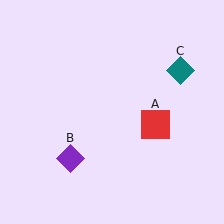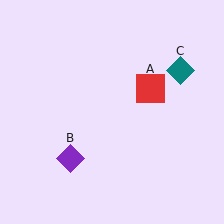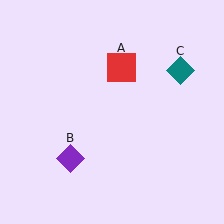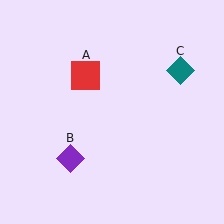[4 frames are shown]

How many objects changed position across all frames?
1 object changed position: red square (object A).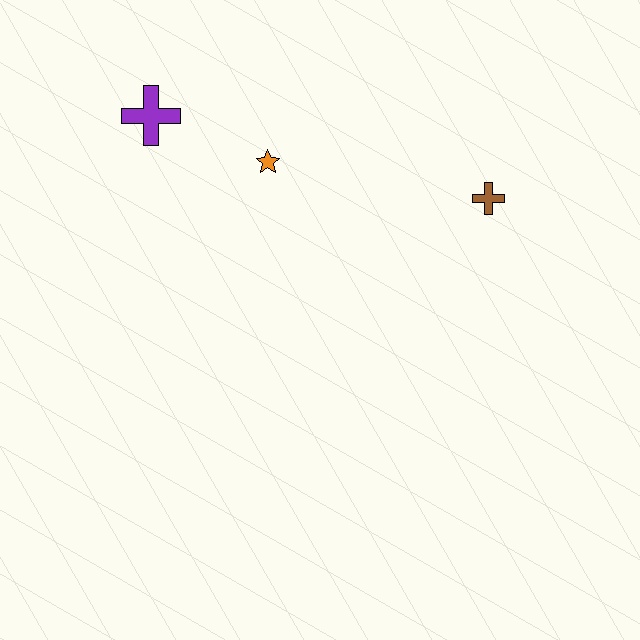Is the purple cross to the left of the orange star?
Yes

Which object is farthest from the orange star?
The brown cross is farthest from the orange star.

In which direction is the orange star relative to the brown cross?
The orange star is to the left of the brown cross.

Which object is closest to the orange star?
The purple cross is closest to the orange star.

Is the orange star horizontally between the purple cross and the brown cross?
Yes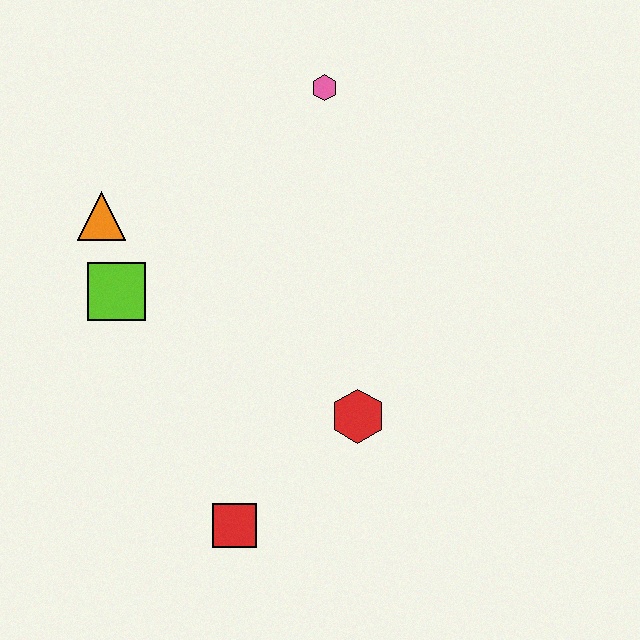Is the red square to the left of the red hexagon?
Yes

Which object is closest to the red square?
The red hexagon is closest to the red square.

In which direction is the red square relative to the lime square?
The red square is below the lime square.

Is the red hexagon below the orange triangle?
Yes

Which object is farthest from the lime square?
The pink hexagon is farthest from the lime square.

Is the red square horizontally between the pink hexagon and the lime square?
Yes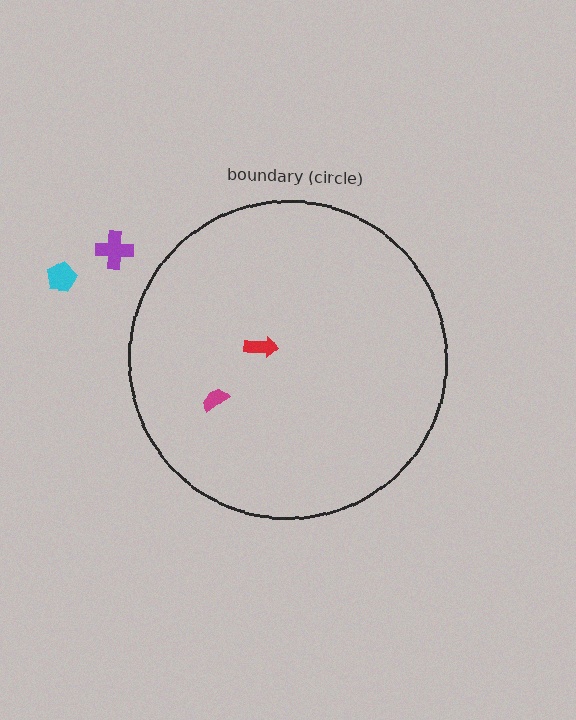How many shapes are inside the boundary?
2 inside, 2 outside.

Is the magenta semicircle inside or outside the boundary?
Inside.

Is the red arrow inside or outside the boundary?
Inside.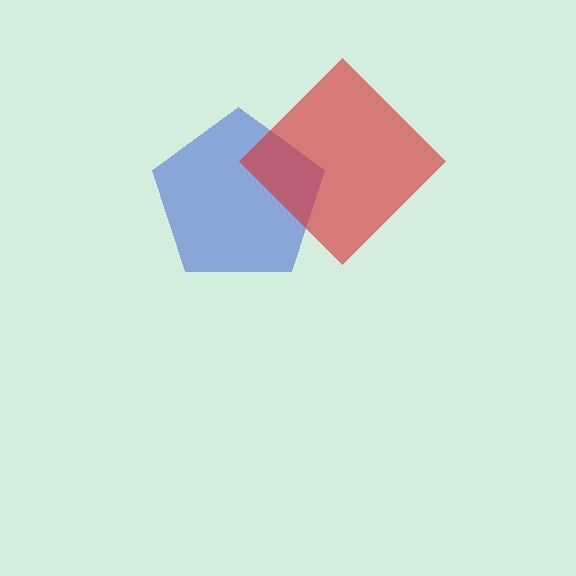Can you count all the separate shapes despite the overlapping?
Yes, there are 2 separate shapes.